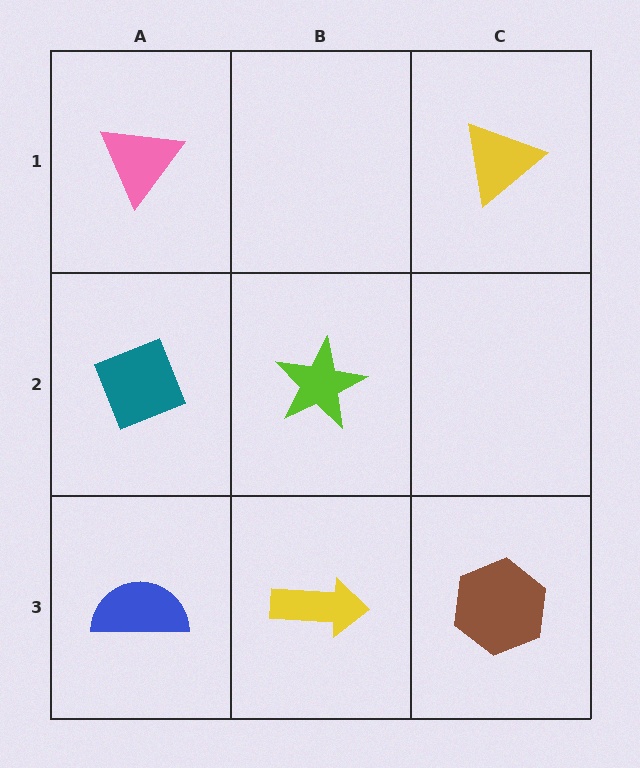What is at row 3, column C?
A brown hexagon.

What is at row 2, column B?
A lime star.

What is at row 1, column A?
A pink triangle.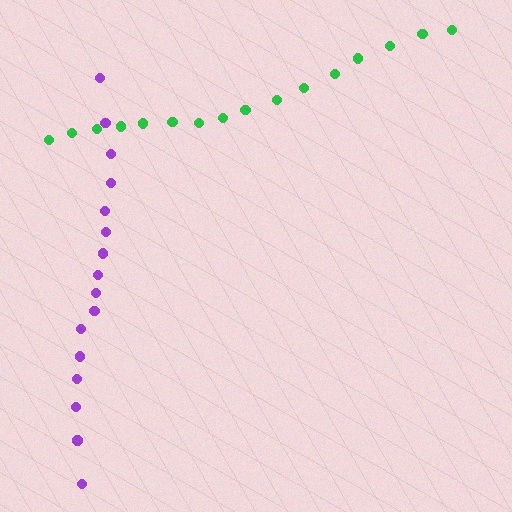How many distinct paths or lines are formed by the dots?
There are 2 distinct paths.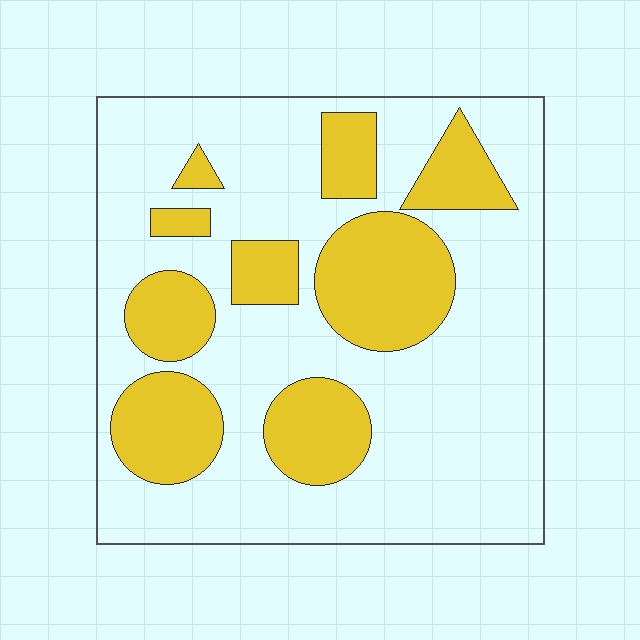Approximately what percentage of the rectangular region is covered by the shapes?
Approximately 30%.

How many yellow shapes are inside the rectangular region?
9.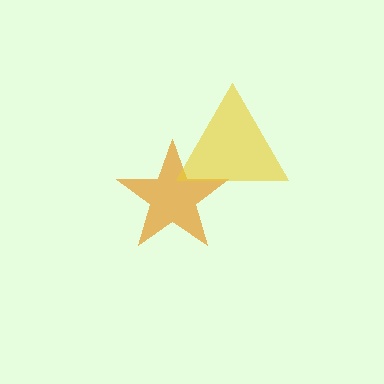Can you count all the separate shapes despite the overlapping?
Yes, there are 2 separate shapes.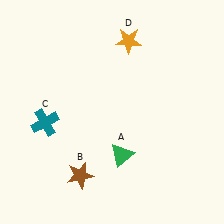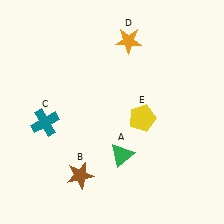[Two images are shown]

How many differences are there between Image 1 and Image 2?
There is 1 difference between the two images.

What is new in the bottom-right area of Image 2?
A yellow pentagon (E) was added in the bottom-right area of Image 2.